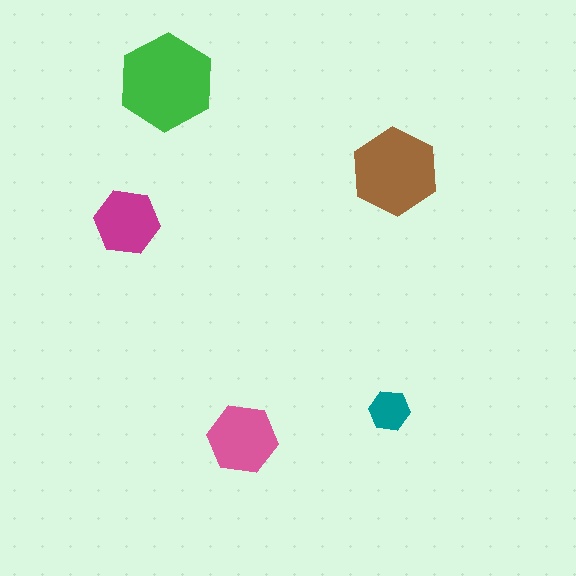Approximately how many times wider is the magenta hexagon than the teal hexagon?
About 1.5 times wider.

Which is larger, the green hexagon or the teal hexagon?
The green one.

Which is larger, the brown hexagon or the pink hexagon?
The brown one.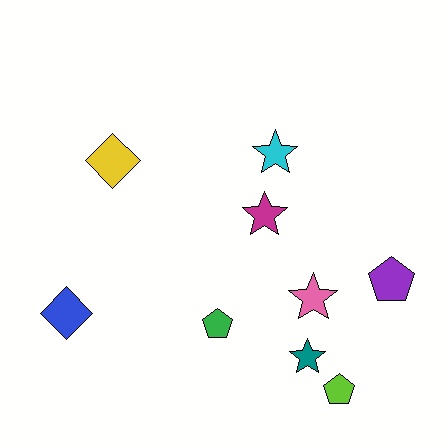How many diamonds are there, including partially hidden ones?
There are 2 diamonds.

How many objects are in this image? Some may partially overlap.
There are 9 objects.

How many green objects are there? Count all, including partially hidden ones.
There is 1 green object.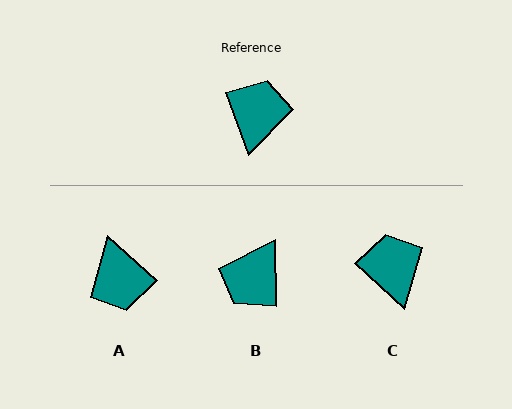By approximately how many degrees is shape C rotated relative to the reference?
Approximately 28 degrees counter-clockwise.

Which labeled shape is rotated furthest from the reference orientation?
B, about 161 degrees away.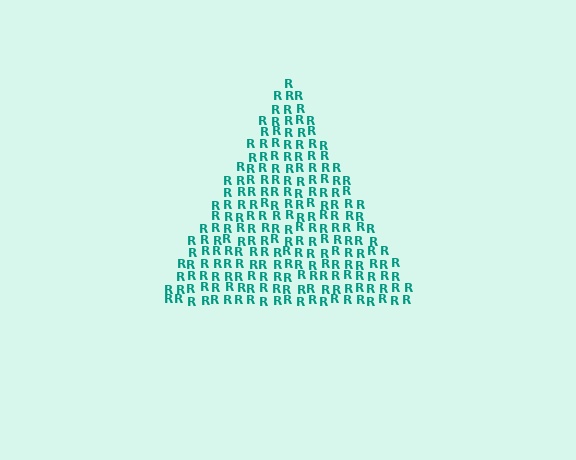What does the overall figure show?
The overall figure shows a triangle.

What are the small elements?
The small elements are letter R's.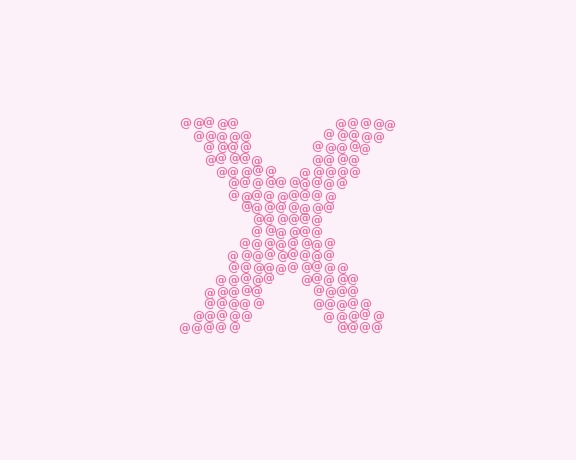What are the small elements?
The small elements are at signs.